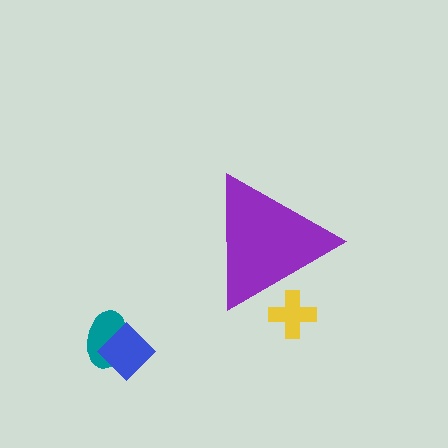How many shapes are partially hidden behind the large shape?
1 shape is partially hidden.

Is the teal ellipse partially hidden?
No, the teal ellipse is fully visible.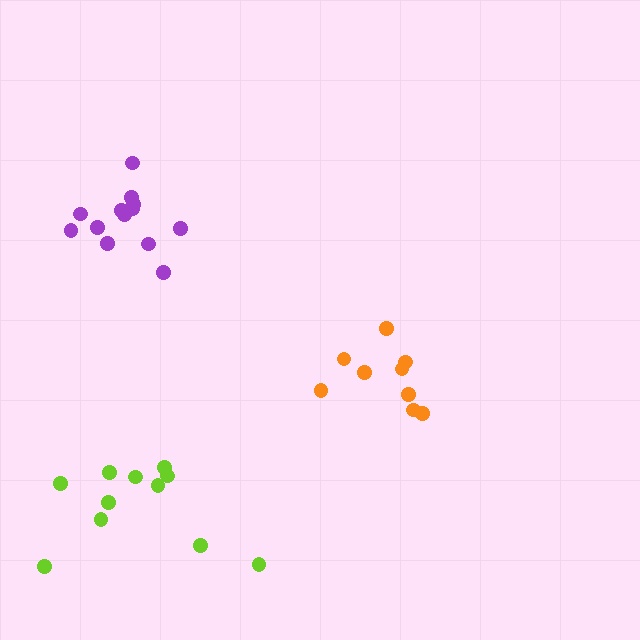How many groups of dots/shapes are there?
There are 3 groups.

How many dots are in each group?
Group 1: 11 dots, Group 2: 9 dots, Group 3: 13 dots (33 total).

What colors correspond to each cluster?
The clusters are colored: lime, orange, purple.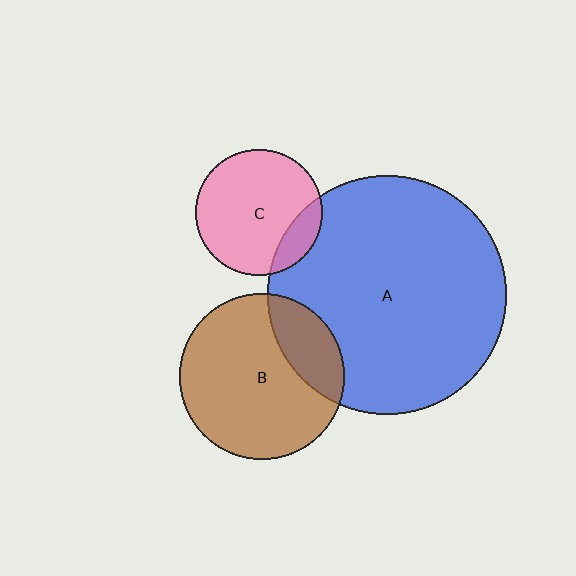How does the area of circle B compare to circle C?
Approximately 1.7 times.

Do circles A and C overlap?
Yes.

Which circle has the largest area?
Circle A (blue).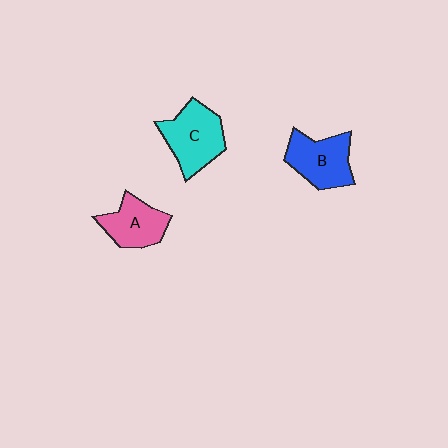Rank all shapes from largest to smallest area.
From largest to smallest: C (cyan), B (blue), A (pink).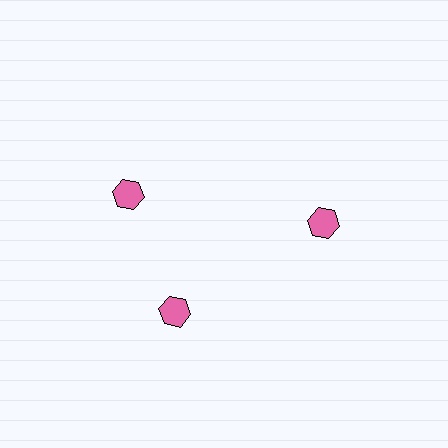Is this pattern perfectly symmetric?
No. The 3 pink hexagons are arranged in a ring, but one element near the 11 o'clock position is rotated out of alignment along the ring, breaking the 3-fold rotational symmetry.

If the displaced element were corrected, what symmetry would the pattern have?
It would have 3-fold rotational symmetry — the pattern would map onto itself every 120 degrees.